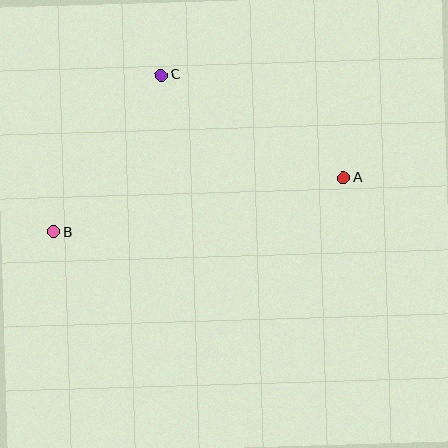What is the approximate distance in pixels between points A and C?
The distance between A and C is approximately 209 pixels.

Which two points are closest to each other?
Points B and C are closest to each other.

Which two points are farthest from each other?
Points A and B are farthest from each other.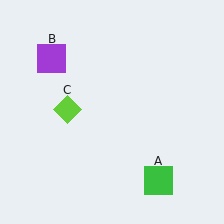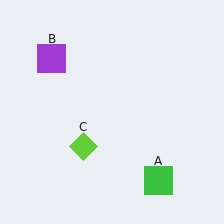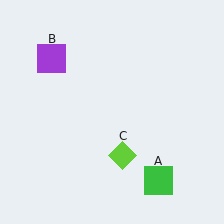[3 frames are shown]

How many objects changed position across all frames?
1 object changed position: lime diamond (object C).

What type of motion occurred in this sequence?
The lime diamond (object C) rotated counterclockwise around the center of the scene.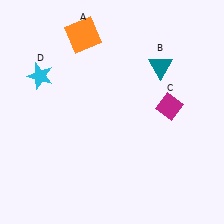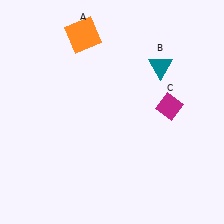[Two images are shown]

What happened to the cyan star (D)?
The cyan star (D) was removed in Image 2. It was in the top-left area of Image 1.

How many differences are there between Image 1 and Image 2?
There is 1 difference between the two images.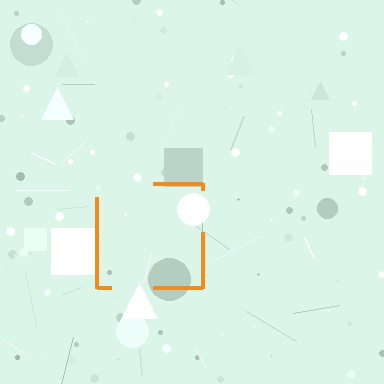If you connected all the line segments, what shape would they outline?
They would outline a square.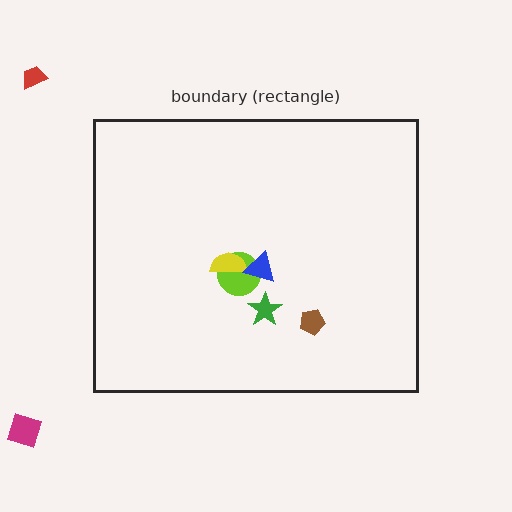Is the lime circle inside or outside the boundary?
Inside.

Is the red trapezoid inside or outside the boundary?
Outside.